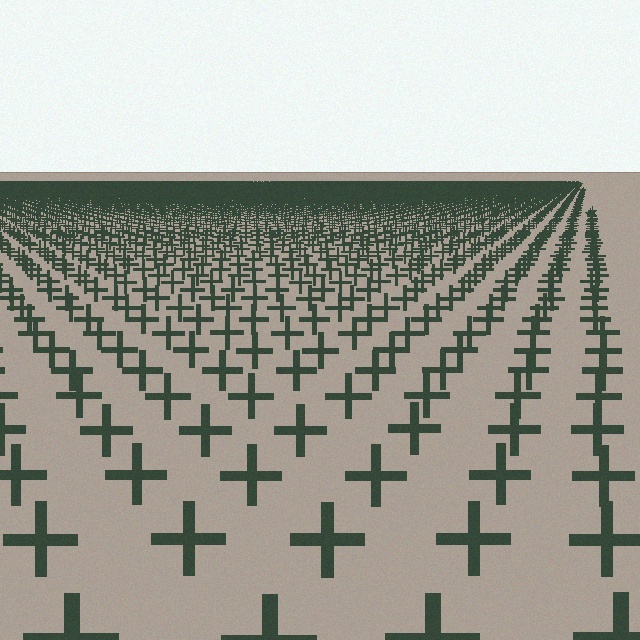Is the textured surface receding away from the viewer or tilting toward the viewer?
The surface is receding away from the viewer. Texture elements get smaller and denser toward the top.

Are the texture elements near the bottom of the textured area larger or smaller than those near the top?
Larger. Near the bottom, elements are closer to the viewer and appear at a bigger on-screen size.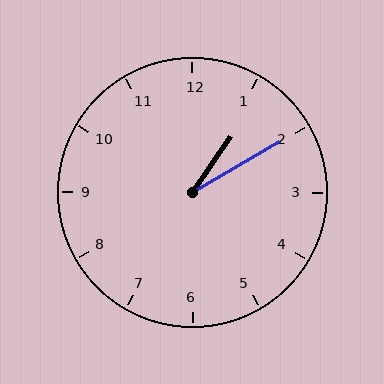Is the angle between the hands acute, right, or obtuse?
It is acute.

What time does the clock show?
1:10.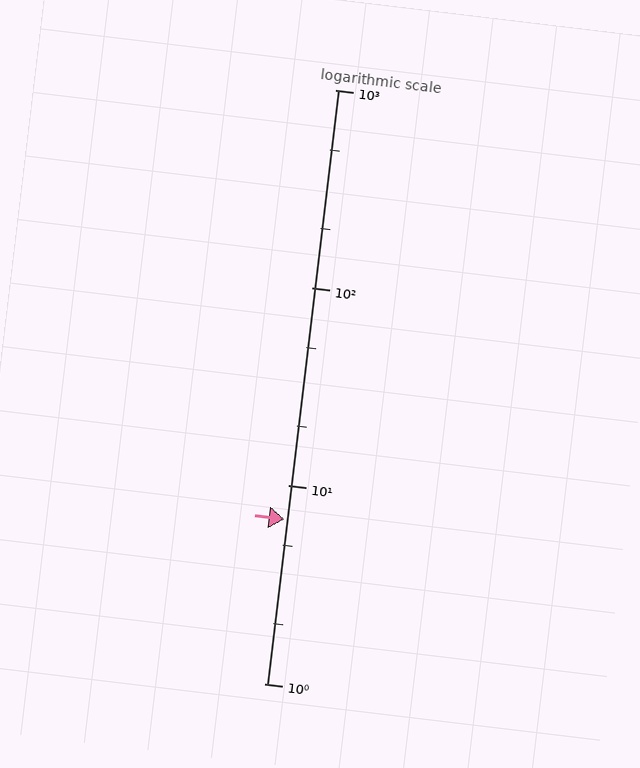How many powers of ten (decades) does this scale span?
The scale spans 3 decades, from 1 to 1000.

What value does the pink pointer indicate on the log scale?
The pointer indicates approximately 6.8.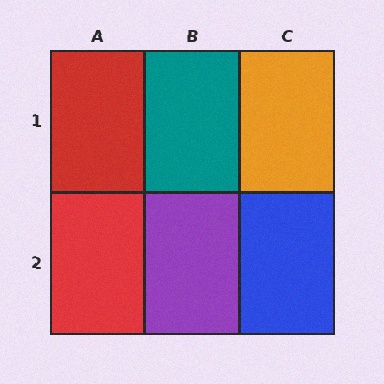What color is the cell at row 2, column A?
Red.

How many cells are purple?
1 cell is purple.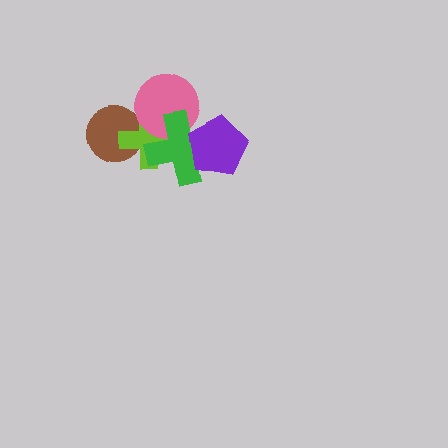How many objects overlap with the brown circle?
1 object overlaps with the brown circle.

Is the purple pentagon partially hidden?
No, no other shape covers it.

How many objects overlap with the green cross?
3 objects overlap with the green cross.